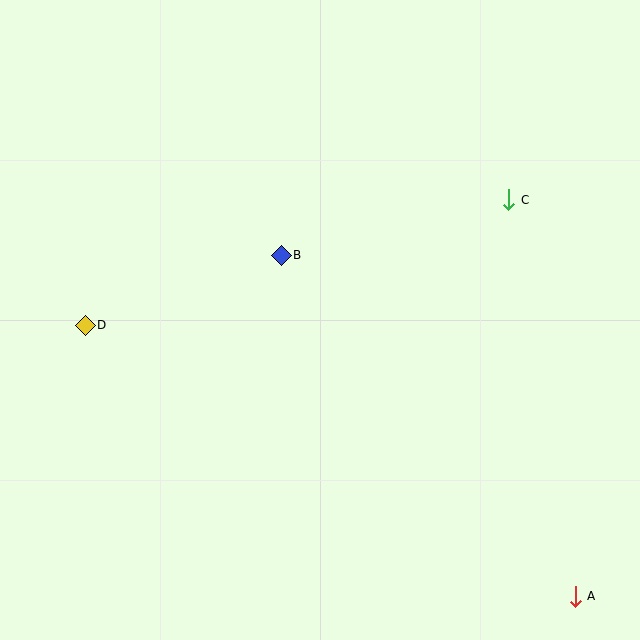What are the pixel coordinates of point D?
Point D is at (85, 325).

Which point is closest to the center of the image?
Point B at (281, 255) is closest to the center.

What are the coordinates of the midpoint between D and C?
The midpoint between D and C is at (297, 263).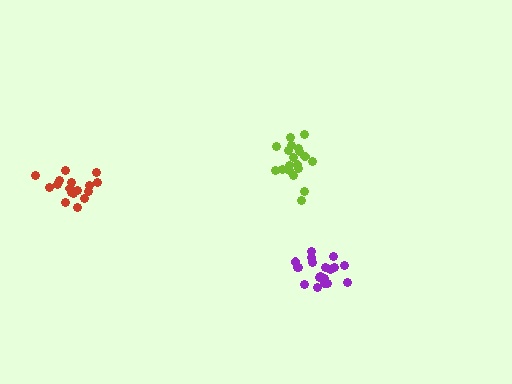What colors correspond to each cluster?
The clusters are colored: lime, red, purple.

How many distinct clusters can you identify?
There are 3 distinct clusters.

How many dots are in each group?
Group 1: 20 dots, Group 2: 17 dots, Group 3: 19 dots (56 total).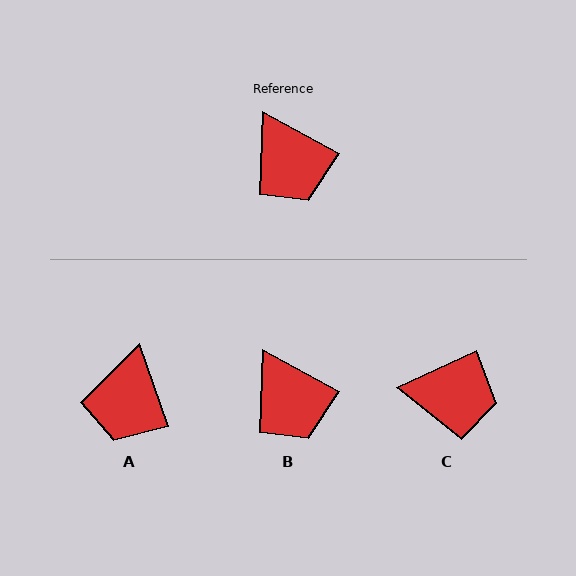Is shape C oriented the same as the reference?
No, it is off by about 54 degrees.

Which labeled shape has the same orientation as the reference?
B.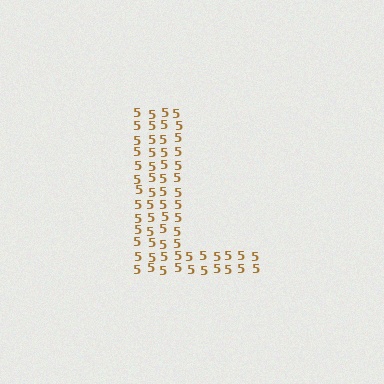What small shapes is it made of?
It is made of small digit 5's.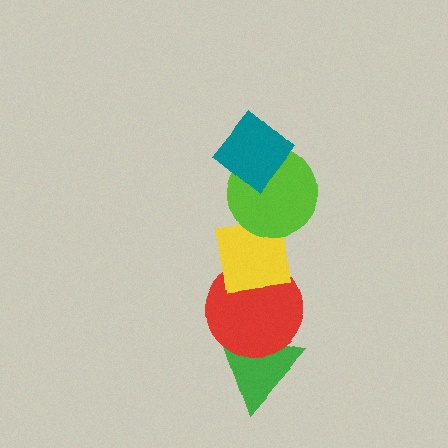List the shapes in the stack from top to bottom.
From top to bottom: the teal diamond, the lime circle, the yellow square, the red circle, the green triangle.